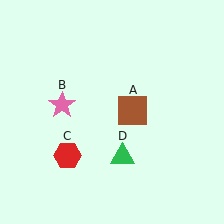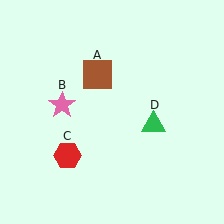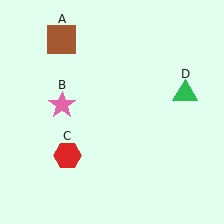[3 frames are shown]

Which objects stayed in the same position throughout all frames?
Pink star (object B) and red hexagon (object C) remained stationary.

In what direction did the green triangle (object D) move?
The green triangle (object D) moved up and to the right.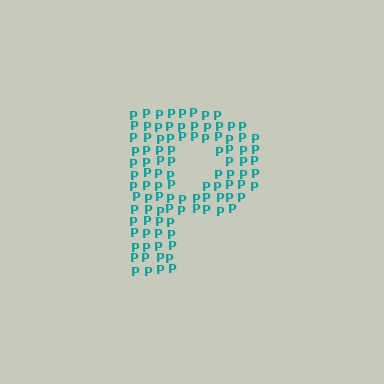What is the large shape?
The large shape is the letter P.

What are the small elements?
The small elements are letter P's.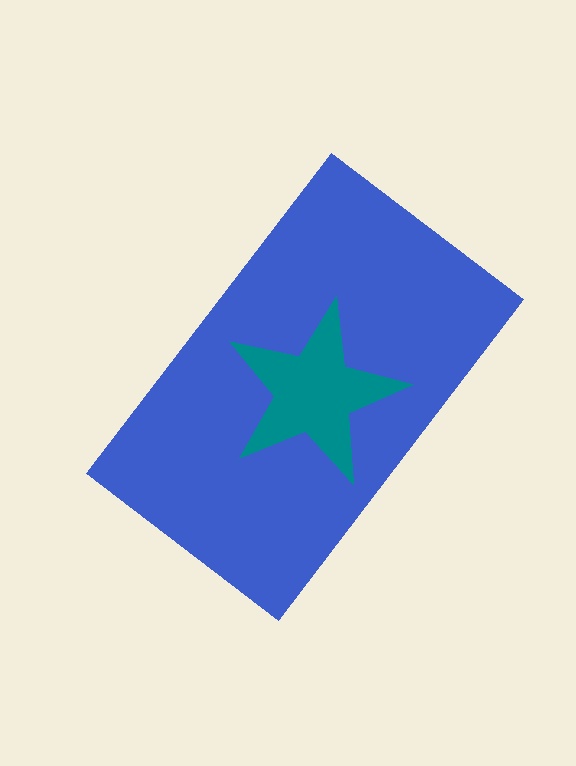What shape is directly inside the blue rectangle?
The teal star.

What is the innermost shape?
The teal star.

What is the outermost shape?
The blue rectangle.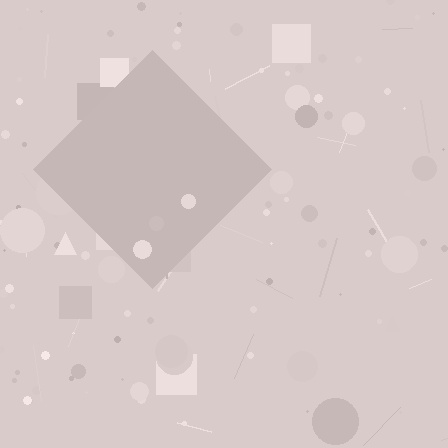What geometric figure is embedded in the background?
A diamond is embedded in the background.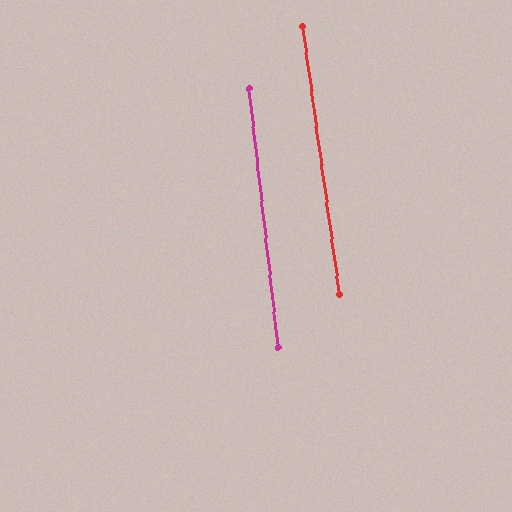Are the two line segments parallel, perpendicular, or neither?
Parallel — their directions differ by only 1.5°.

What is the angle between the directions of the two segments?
Approximately 1 degree.